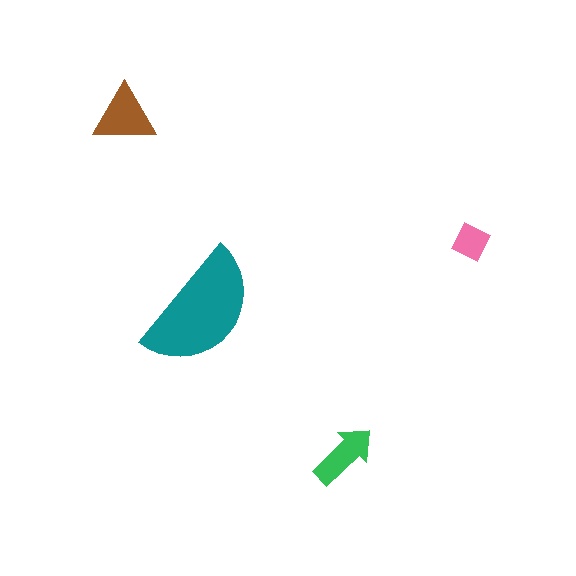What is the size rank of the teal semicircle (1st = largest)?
1st.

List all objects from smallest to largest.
The pink diamond, the green arrow, the brown triangle, the teal semicircle.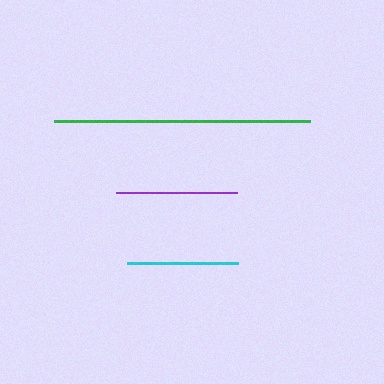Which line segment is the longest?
The green line is the longest at approximately 256 pixels.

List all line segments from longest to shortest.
From longest to shortest: green, purple, cyan.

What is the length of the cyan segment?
The cyan segment is approximately 112 pixels long.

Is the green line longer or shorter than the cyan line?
The green line is longer than the cyan line.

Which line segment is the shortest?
The cyan line is the shortest at approximately 112 pixels.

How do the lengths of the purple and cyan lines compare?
The purple and cyan lines are approximately the same length.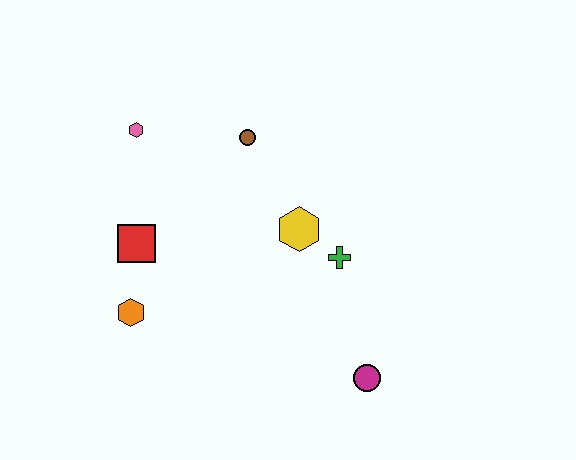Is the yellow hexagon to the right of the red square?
Yes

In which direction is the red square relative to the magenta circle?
The red square is to the left of the magenta circle.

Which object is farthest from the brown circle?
The magenta circle is farthest from the brown circle.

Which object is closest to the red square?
The orange hexagon is closest to the red square.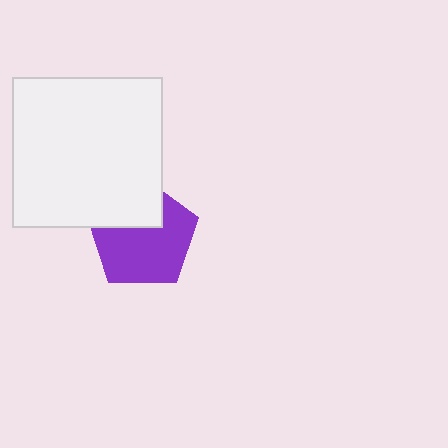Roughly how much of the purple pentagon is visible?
Most of it is visible (roughly 69%).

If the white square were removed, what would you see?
You would see the complete purple pentagon.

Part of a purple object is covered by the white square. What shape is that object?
It is a pentagon.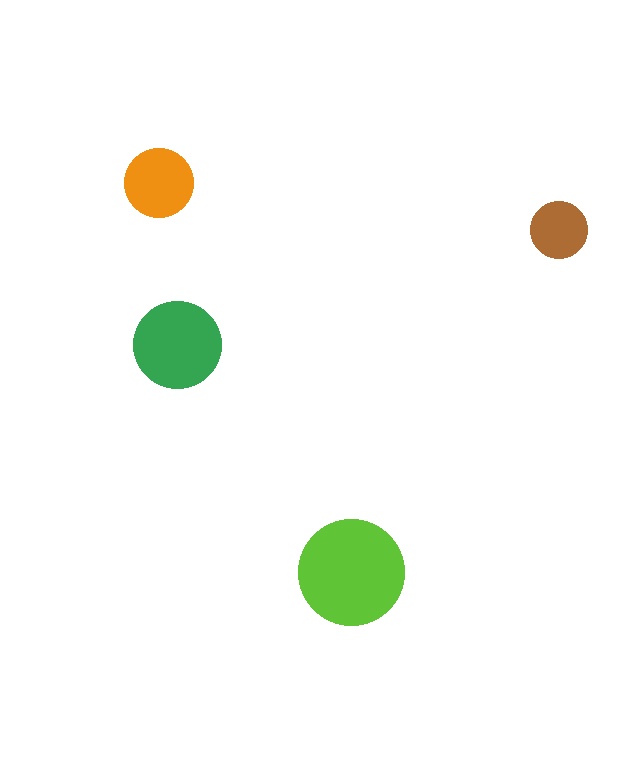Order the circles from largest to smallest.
the lime one, the green one, the orange one, the brown one.